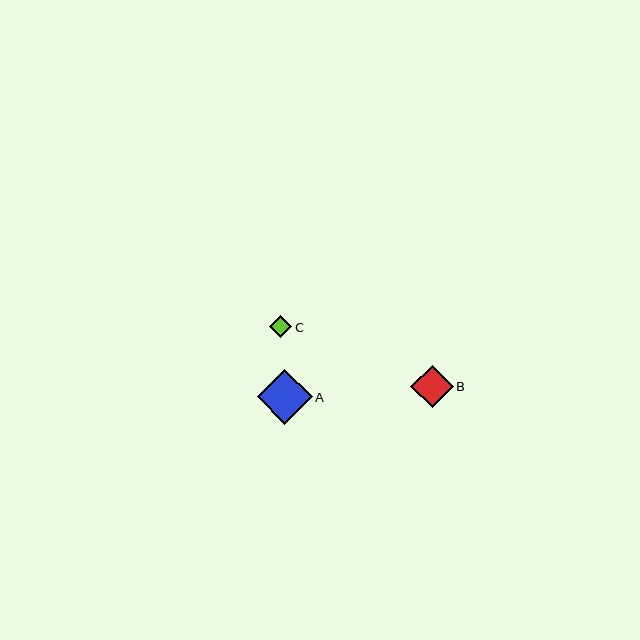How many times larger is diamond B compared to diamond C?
Diamond B is approximately 1.9 times the size of diamond C.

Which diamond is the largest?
Diamond A is the largest with a size of approximately 55 pixels.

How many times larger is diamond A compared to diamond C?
Diamond A is approximately 2.5 times the size of diamond C.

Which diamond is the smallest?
Diamond C is the smallest with a size of approximately 22 pixels.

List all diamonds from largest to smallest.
From largest to smallest: A, B, C.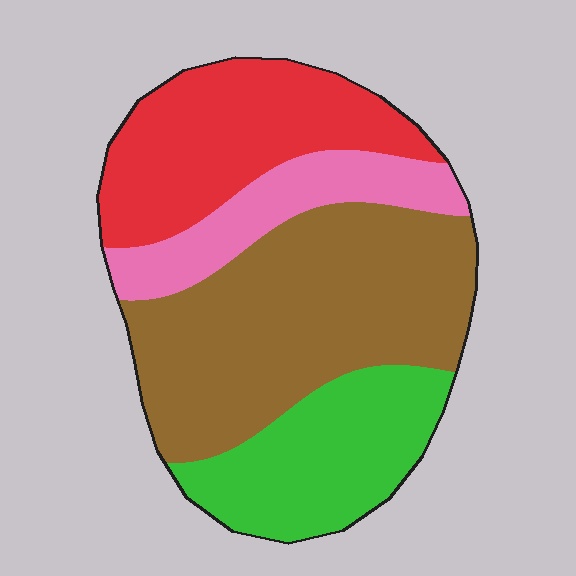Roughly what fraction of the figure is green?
Green covers roughly 20% of the figure.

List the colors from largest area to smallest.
From largest to smallest: brown, red, green, pink.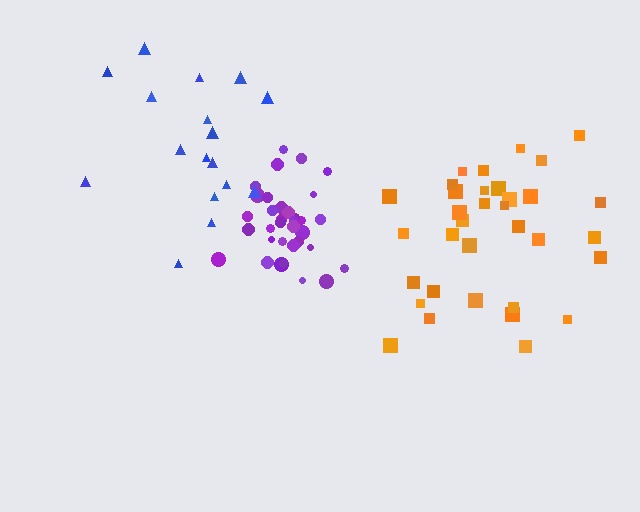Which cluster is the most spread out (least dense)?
Blue.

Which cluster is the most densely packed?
Purple.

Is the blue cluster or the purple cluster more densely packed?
Purple.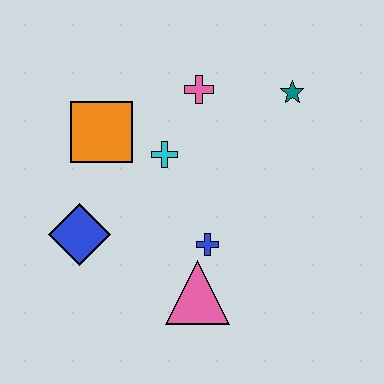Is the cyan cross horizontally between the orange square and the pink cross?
Yes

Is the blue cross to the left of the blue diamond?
No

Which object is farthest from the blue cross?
The teal star is farthest from the blue cross.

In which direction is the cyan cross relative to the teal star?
The cyan cross is to the left of the teal star.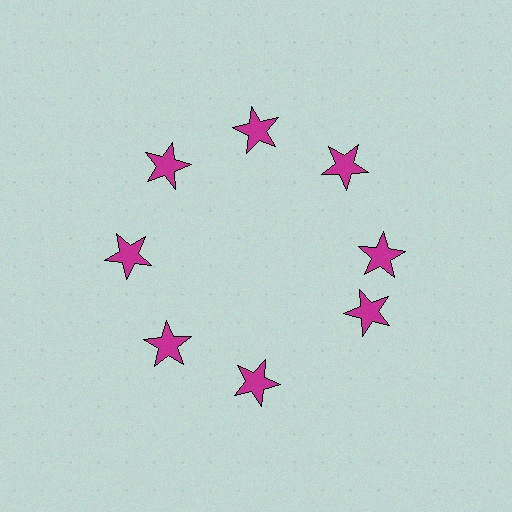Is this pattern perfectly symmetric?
No. The 8 magenta stars are arranged in a ring, but one element near the 4 o'clock position is rotated out of alignment along the ring, breaking the 8-fold rotational symmetry.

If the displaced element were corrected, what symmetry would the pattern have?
It would have 8-fold rotational symmetry — the pattern would map onto itself every 45 degrees.